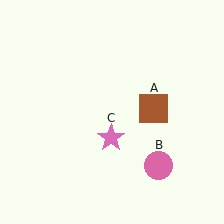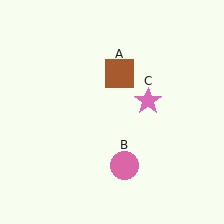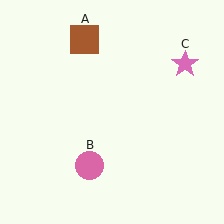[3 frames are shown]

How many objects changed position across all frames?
3 objects changed position: brown square (object A), pink circle (object B), pink star (object C).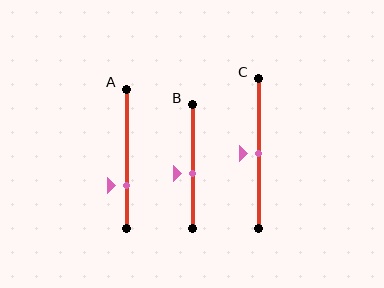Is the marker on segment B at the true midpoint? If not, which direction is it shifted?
No, the marker on segment B is shifted downward by about 5% of the segment length.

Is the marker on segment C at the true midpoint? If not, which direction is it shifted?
Yes, the marker on segment C is at the true midpoint.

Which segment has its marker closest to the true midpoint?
Segment C has its marker closest to the true midpoint.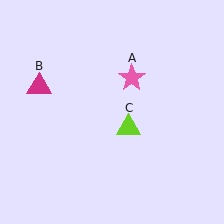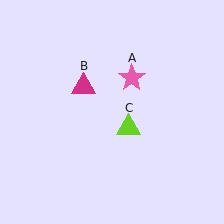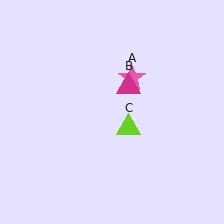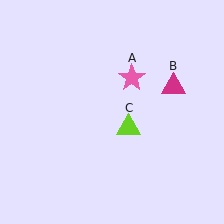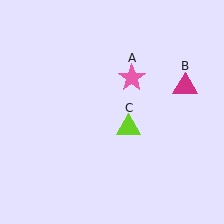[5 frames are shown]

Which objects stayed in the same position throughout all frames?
Pink star (object A) and lime triangle (object C) remained stationary.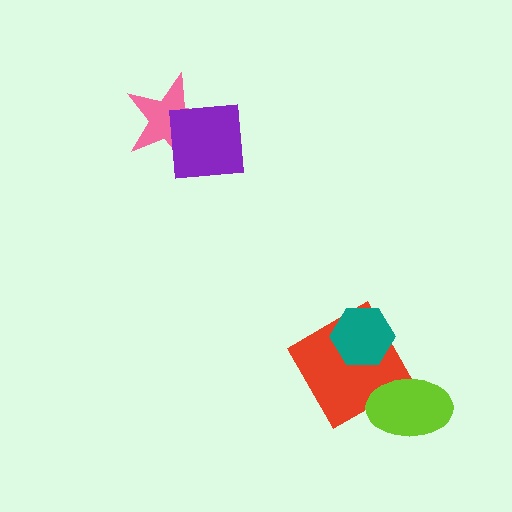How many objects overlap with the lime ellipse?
1 object overlaps with the lime ellipse.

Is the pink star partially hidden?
Yes, it is partially covered by another shape.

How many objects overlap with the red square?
2 objects overlap with the red square.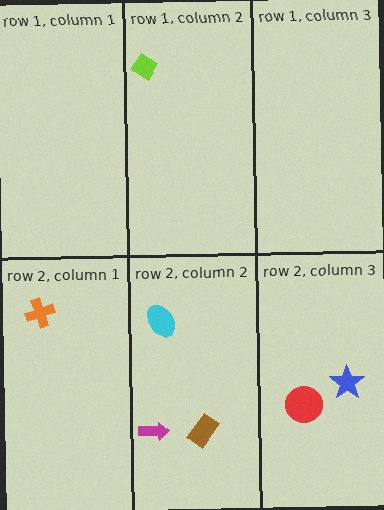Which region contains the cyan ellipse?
The row 2, column 2 region.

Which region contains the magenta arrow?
The row 2, column 2 region.